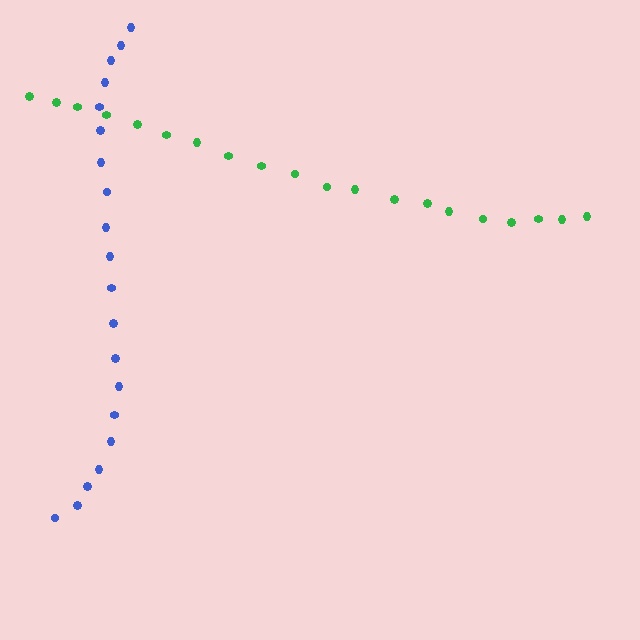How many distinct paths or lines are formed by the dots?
There are 2 distinct paths.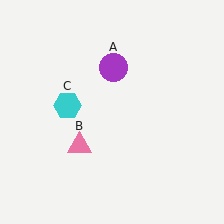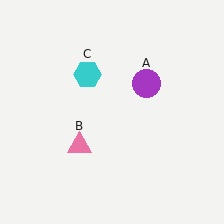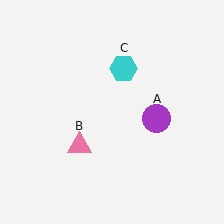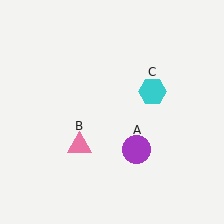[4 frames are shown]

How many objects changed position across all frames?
2 objects changed position: purple circle (object A), cyan hexagon (object C).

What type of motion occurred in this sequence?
The purple circle (object A), cyan hexagon (object C) rotated clockwise around the center of the scene.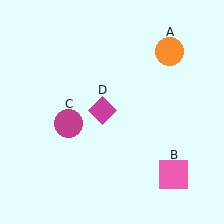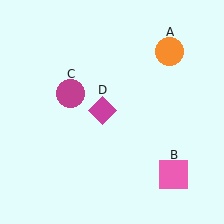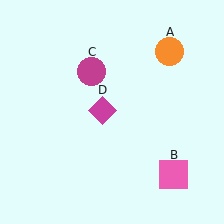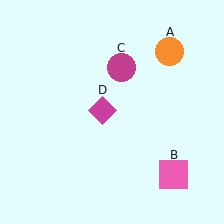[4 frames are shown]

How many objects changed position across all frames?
1 object changed position: magenta circle (object C).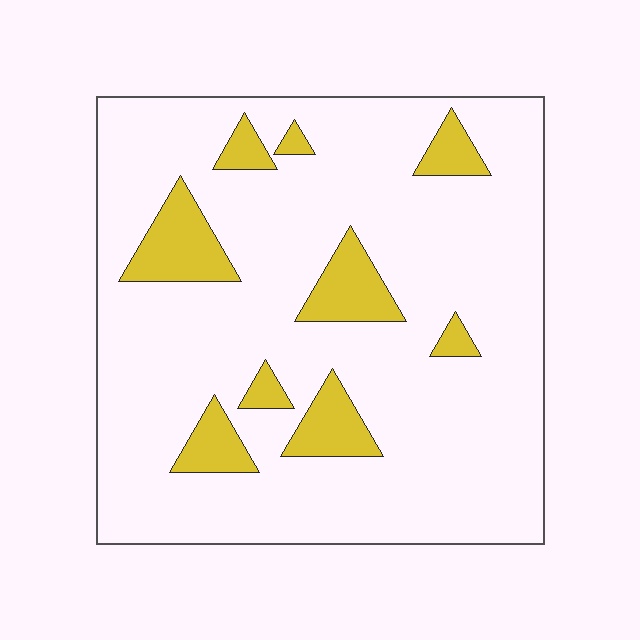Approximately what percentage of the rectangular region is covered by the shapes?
Approximately 15%.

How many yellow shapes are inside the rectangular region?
9.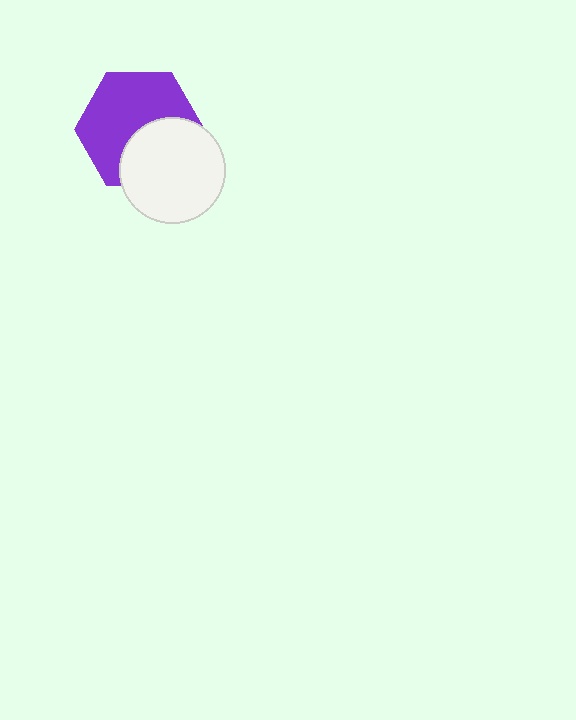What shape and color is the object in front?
The object in front is a white circle.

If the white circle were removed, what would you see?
You would see the complete purple hexagon.